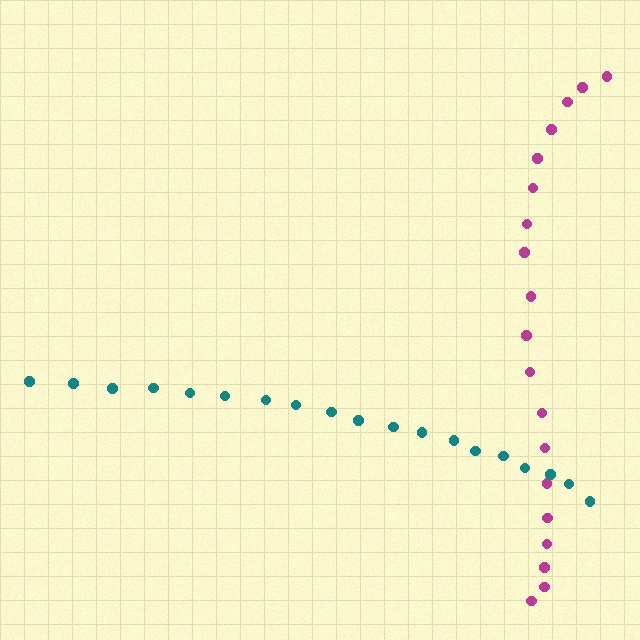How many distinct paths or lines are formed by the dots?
There are 2 distinct paths.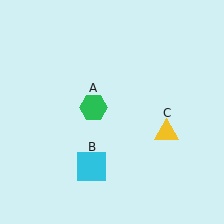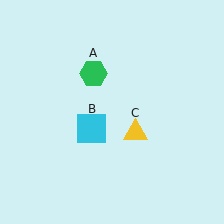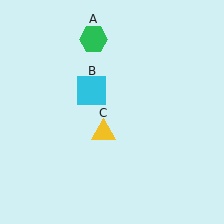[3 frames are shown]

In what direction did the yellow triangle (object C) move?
The yellow triangle (object C) moved left.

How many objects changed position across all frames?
3 objects changed position: green hexagon (object A), cyan square (object B), yellow triangle (object C).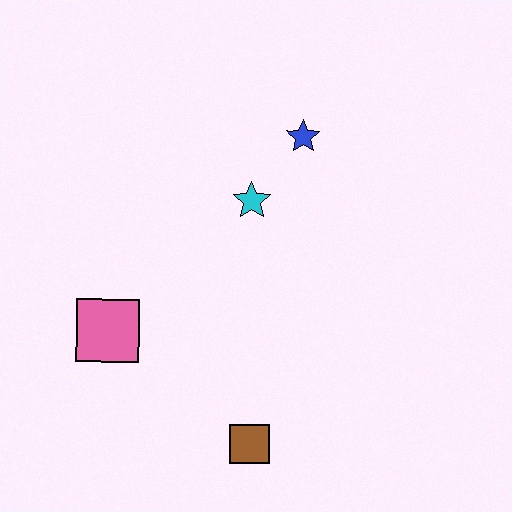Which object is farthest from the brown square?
The blue star is farthest from the brown square.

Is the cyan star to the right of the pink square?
Yes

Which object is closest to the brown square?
The pink square is closest to the brown square.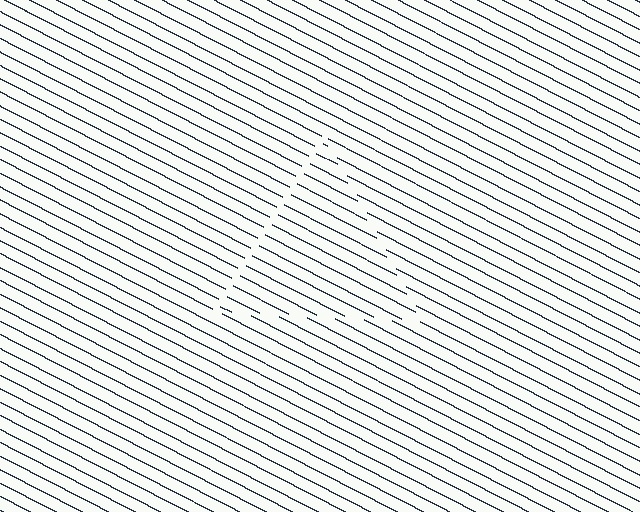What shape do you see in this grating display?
An illusory triangle. The interior of the shape contains the same grating, shifted by half a period — the contour is defined by the phase discontinuity where line-ends from the inner and outer gratings abut.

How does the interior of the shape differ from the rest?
The interior of the shape contains the same grating, shifted by half a period — the contour is defined by the phase discontinuity where line-ends from the inner and outer gratings abut.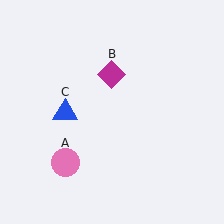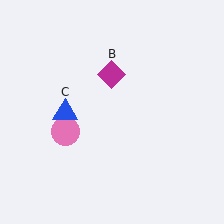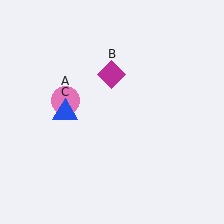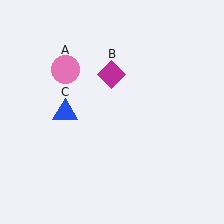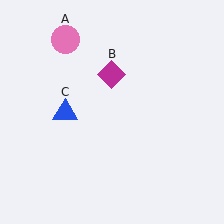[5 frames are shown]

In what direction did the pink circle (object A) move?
The pink circle (object A) moved up.